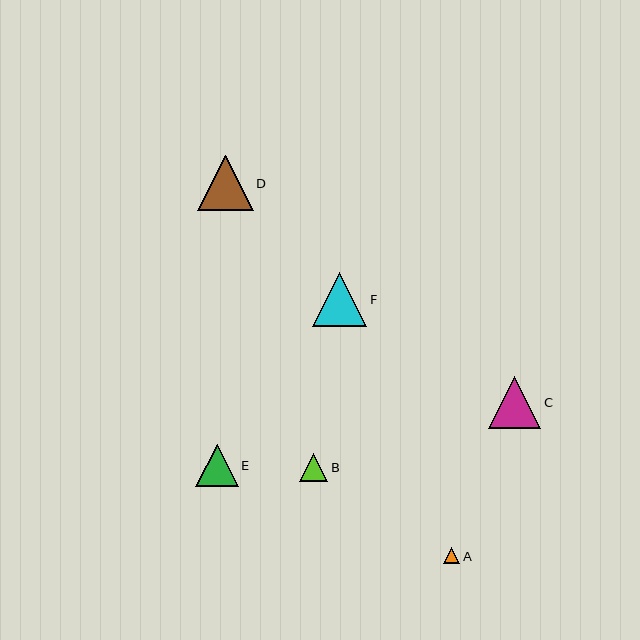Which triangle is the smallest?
Triangle A is the smallest with a size of approximately 16 pixels.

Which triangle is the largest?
Triangle D is the largest with a size of approximately 56 pixels.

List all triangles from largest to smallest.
From largest to smallest: D, F, C, E, B, A.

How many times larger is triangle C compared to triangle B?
Triangle C is approximately 1.8 times the size of triangle B.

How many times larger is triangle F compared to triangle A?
Triangle F is approximately 3.4 times the size of triangle A.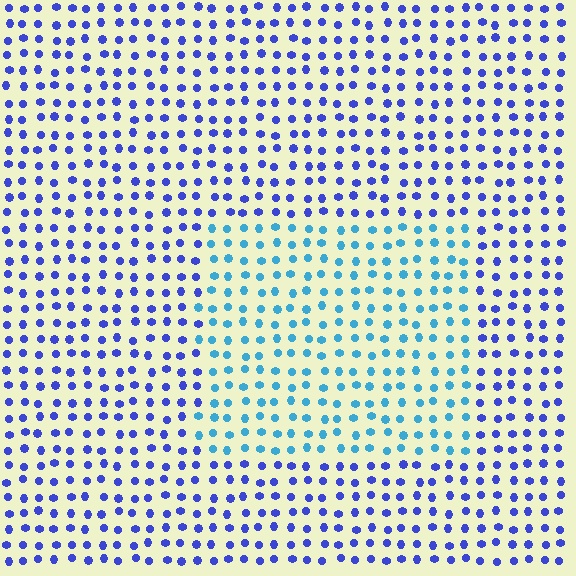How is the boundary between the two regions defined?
The boundary is defined purely by a slight shift in hue (about 39 degrees). Spacing, size, and orientation are identical on both sides.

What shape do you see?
I see a rectangle.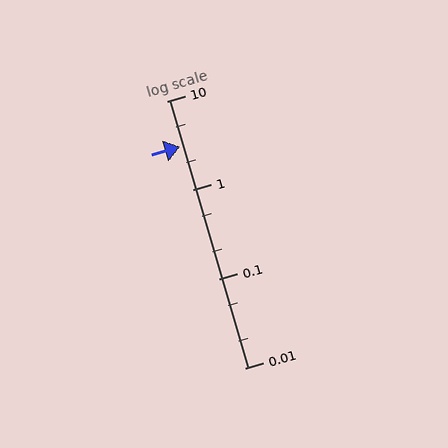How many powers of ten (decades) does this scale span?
The scale spans 3 decades, from 0.01 to 10.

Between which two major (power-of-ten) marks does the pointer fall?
The pointer is between 1 and 10.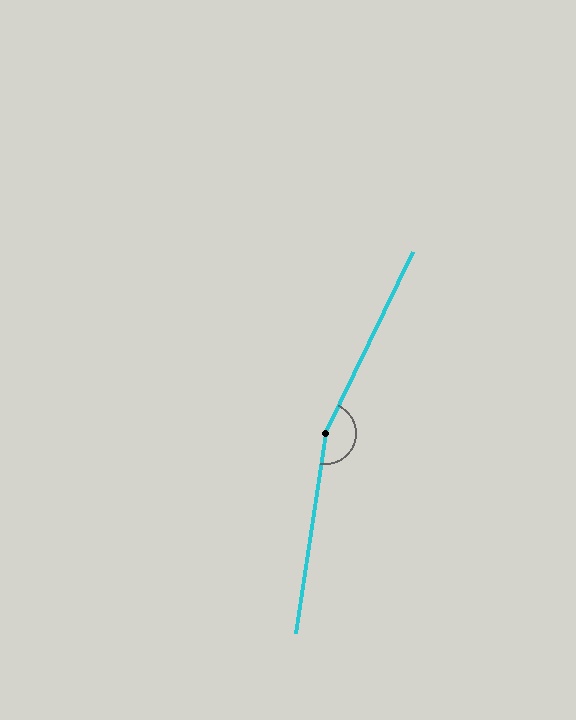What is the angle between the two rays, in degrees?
Approximately 163 degrees.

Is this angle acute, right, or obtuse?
It is obtuse.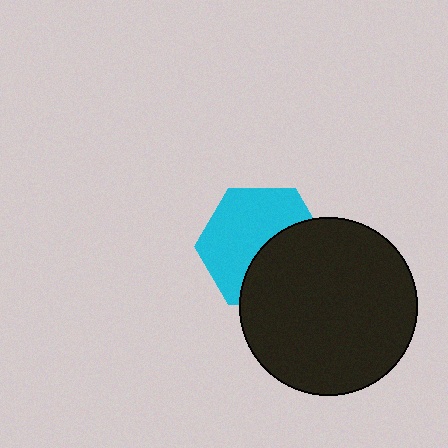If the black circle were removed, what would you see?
You would see the complete cyan hexagon.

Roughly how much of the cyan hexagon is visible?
About half of it is visible (roughly 58%).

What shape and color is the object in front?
The object in front is a black circle.